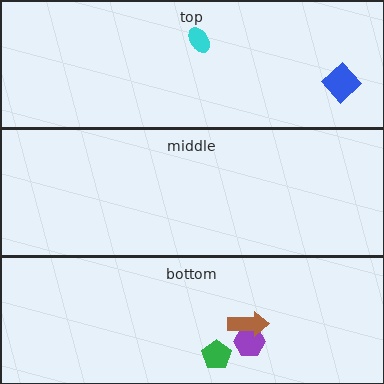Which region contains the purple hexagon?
The bottom region.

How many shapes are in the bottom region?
3.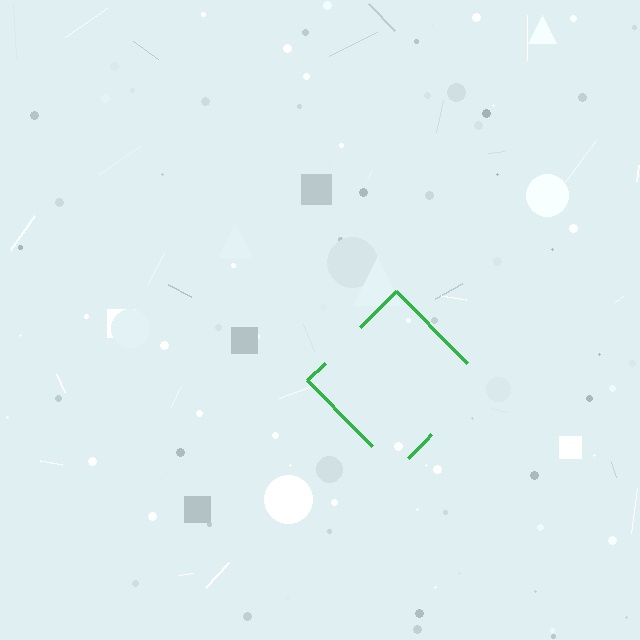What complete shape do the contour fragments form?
The contour fragments form a diamond.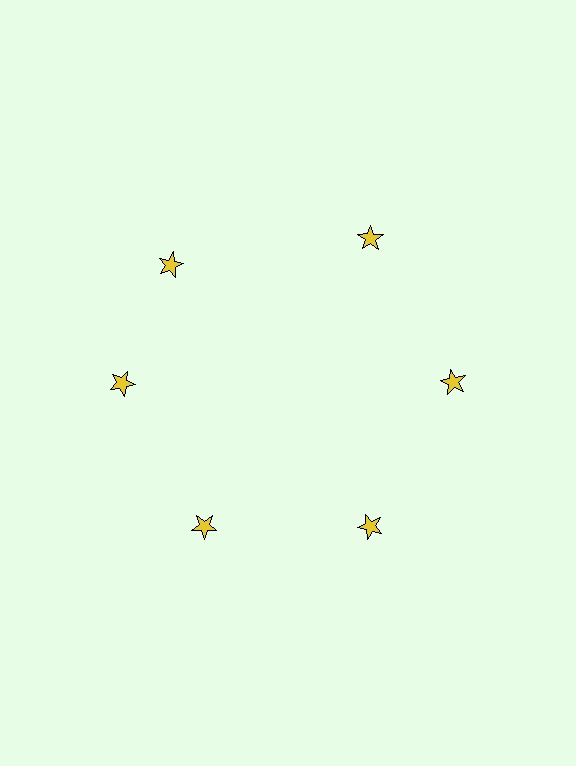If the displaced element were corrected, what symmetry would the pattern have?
It would have 6-fold rotational symmetry — the pattern would map onto itself every 60 degrees.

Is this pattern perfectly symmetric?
No. The 6 yellow stars are arranged in a ring, but one element near the 11 o'clock position is rotated out of alignment along the ring, breaking the 6-fold rotational symmetry.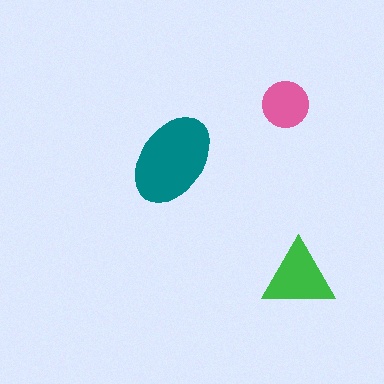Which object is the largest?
The teal ellipse.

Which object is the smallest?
The pink circle.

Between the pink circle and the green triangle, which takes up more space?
The green triangle.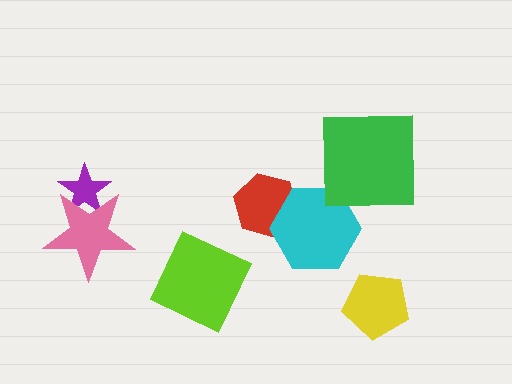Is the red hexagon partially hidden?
Yes, it is partially covered by another shape.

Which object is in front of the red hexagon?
The cyan hexagon is in front of the red hexagon.